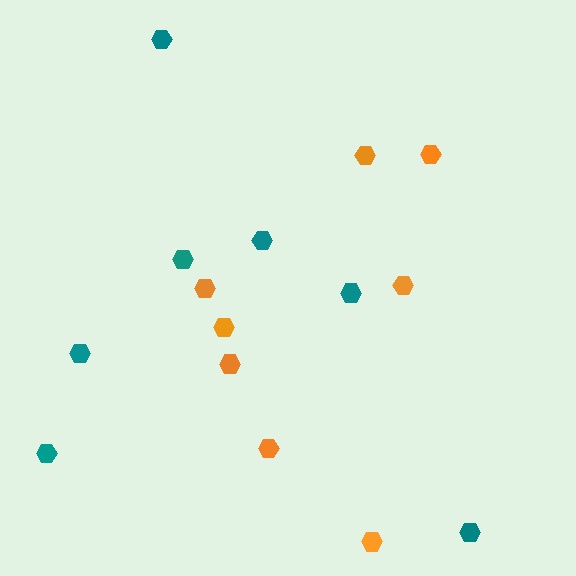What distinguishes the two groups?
There are 2 groups: one group of teal hexagons (7) and one group of orange hexagons (8).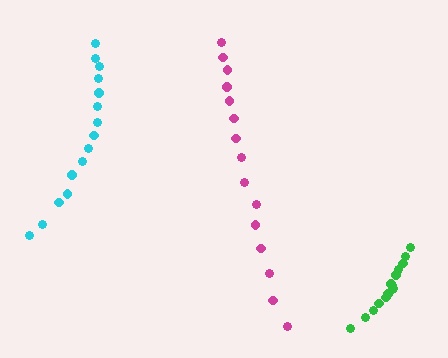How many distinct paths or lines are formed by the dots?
There are 3 distinct paths.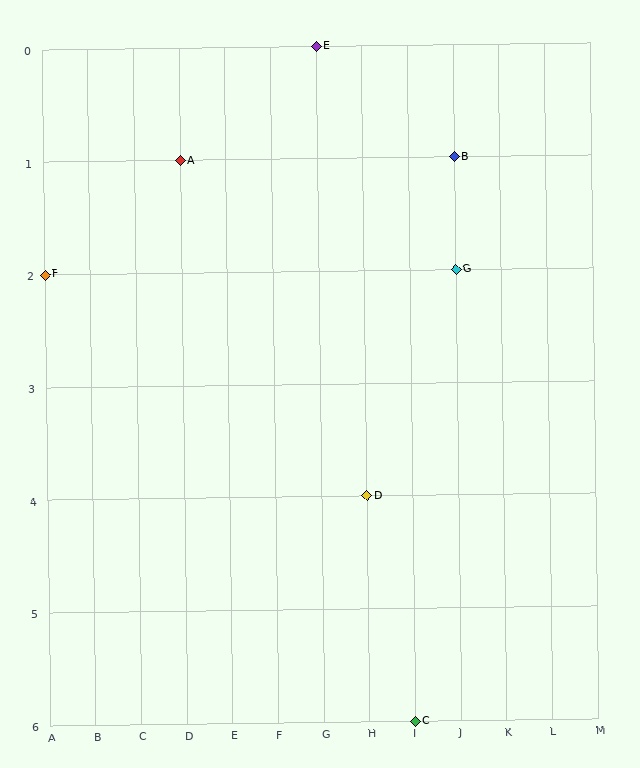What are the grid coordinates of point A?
Point A is at grid coordinates (D, 1).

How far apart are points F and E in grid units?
Points F and E are 6 columns and 2 rows apart (about 6.3 grid units diagonally).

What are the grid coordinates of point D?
Point D is at grid coordinates (H, 4).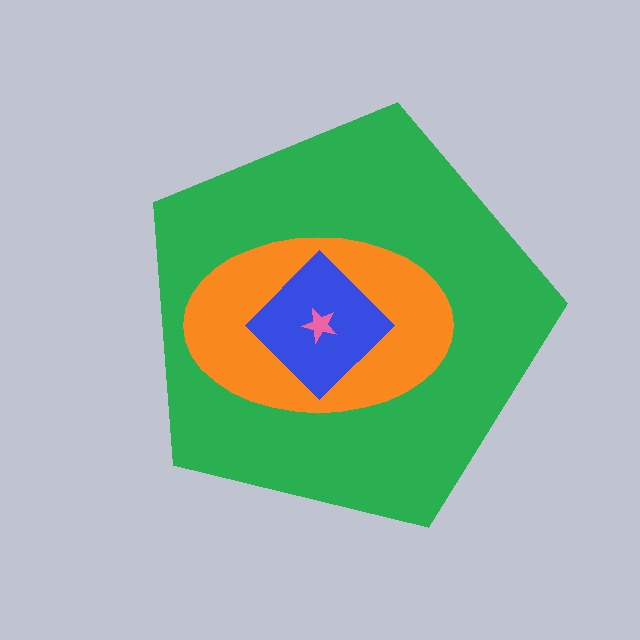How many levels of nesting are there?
4.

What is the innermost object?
The pink star.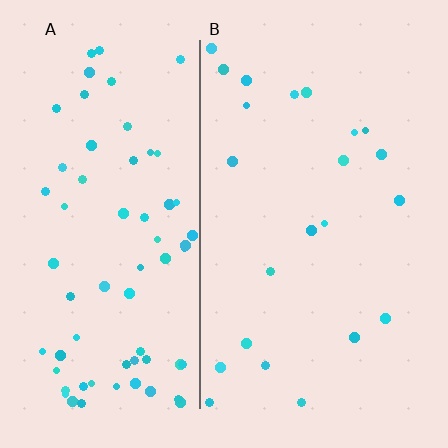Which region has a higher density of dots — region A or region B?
A (the left).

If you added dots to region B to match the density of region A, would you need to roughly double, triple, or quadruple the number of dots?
Approximately triple.